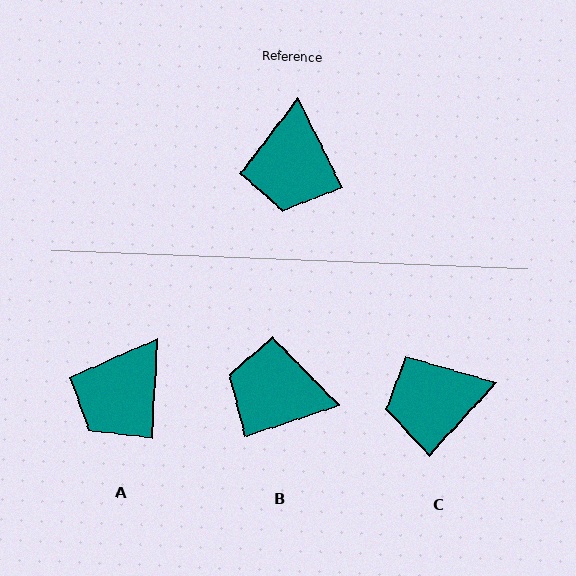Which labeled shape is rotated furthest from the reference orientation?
B, about 98 degrees away.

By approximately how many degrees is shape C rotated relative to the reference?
Approximately 69 degrees clockwise.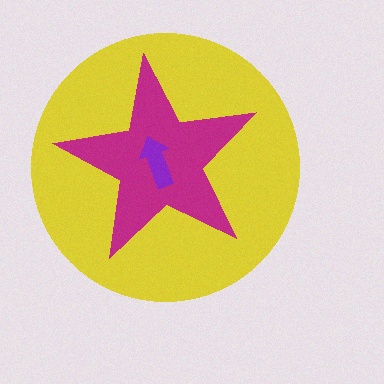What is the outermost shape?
The yellow circle.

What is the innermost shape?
The purple arrow.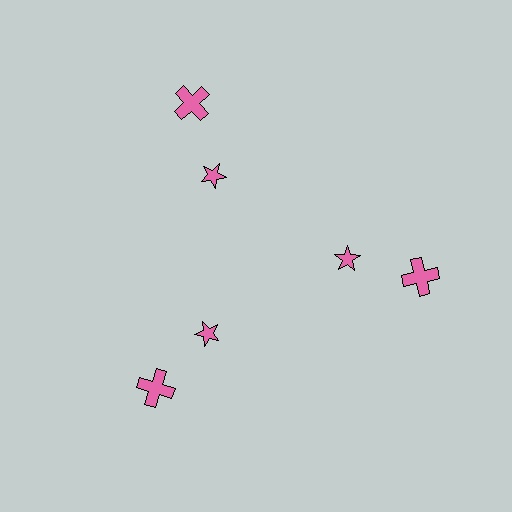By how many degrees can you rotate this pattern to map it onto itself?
The pattern maps onto itself every 120 degrees of rotation.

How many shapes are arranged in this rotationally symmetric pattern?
There are 6 shapes, arranged in 3 groups of 2.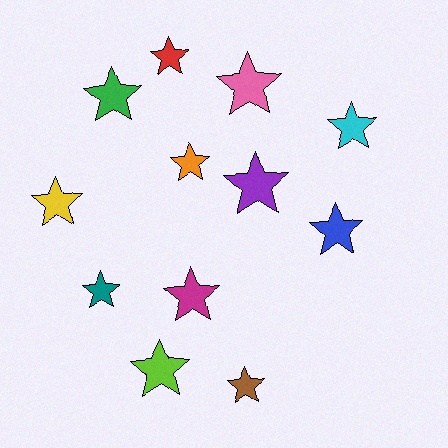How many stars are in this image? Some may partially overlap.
There are 12 stars.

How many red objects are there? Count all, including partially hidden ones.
There is 1 red object.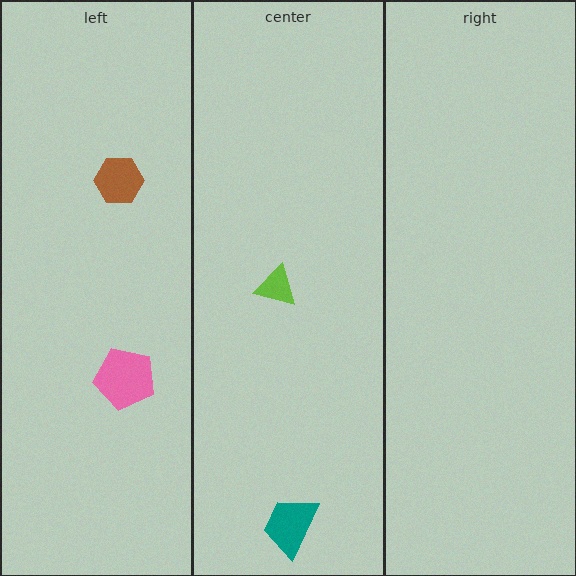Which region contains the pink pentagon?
The left region.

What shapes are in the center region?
The lime triangle, the teal trapezoid.